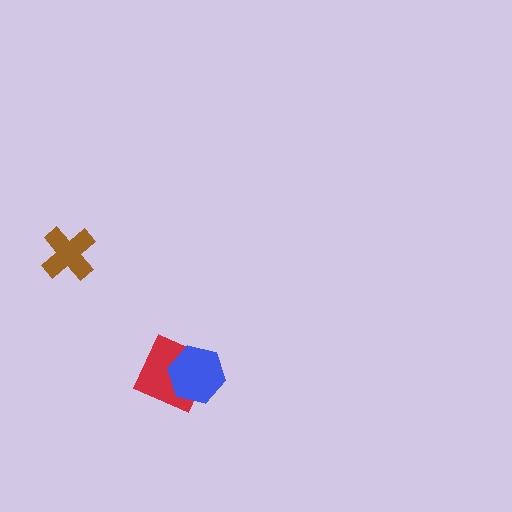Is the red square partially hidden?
Yes, it is partially covered by another shape.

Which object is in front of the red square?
The blue hexagon is in front of the red square.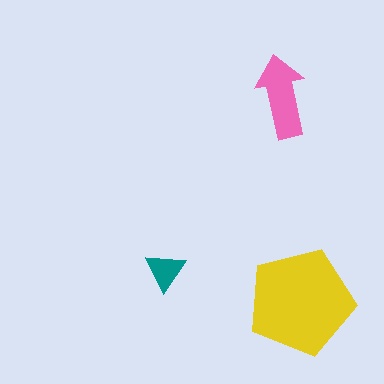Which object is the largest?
The yellow pentagon.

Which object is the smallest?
The teal triangle.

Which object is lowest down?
The yellow pentagon is bottommost.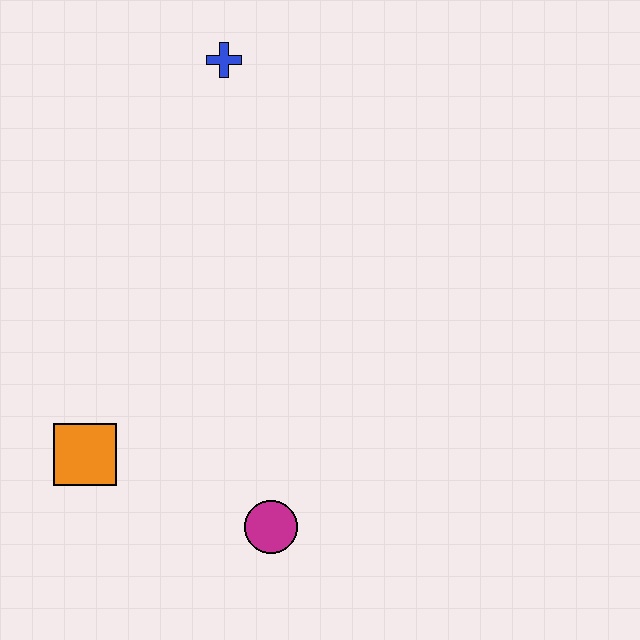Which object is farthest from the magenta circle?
The blue cross is farthest from the magenta circle.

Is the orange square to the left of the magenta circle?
Yes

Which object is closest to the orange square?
The magenta circle is closest to the orange square.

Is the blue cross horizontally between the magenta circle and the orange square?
Yes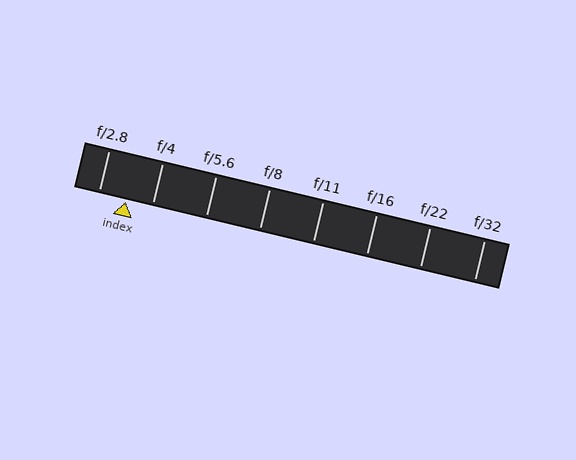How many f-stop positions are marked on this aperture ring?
There are 8 f-stop positions marked.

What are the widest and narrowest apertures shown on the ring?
The widest aperture shown is f/2.8 and the narrowest is f/32.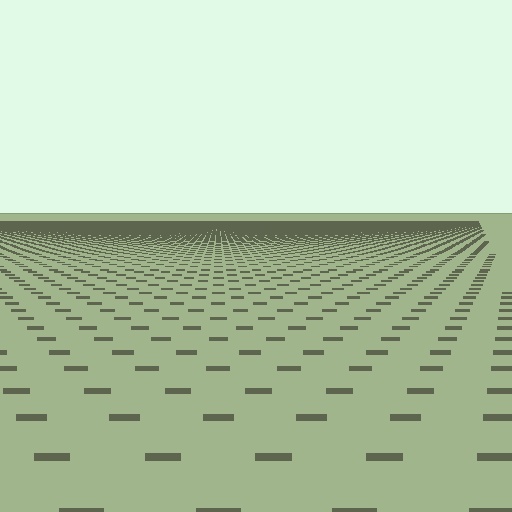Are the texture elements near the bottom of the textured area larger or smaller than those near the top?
Larger. Near the bottom, elements are closer to the viewer and appear at a bigger on-screen size.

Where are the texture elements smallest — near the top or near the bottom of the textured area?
Near the top.